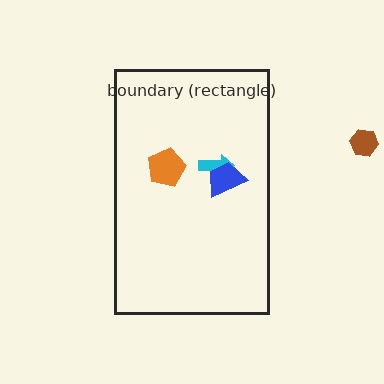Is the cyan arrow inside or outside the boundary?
Inside.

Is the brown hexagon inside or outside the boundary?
Outside.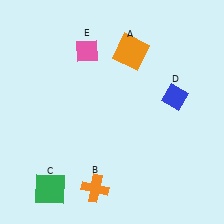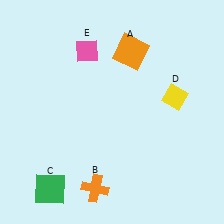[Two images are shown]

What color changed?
The diamond (D) changed from blue in Image 1 to yellow in Image 2.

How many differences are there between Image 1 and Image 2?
There is 1 difference between the two images.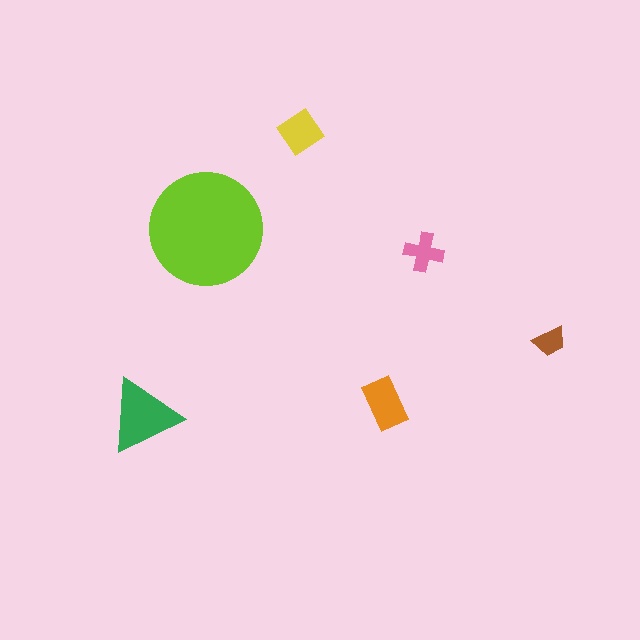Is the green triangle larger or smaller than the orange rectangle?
Larger.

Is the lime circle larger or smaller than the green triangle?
Larger.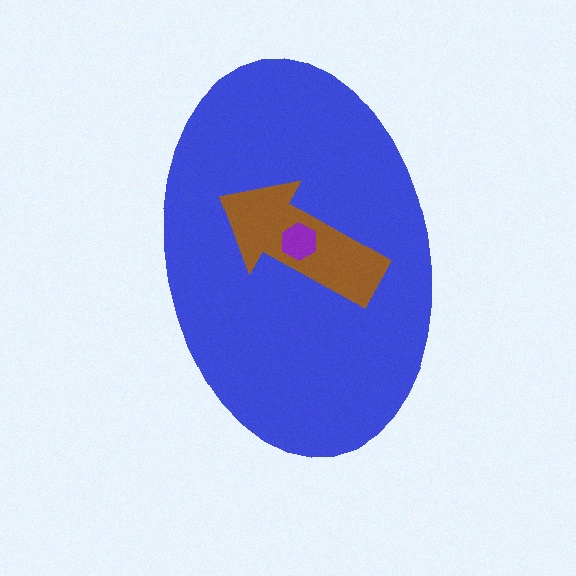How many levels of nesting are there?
3.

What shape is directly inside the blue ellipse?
The brown arrow.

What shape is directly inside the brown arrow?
The purple hexagon.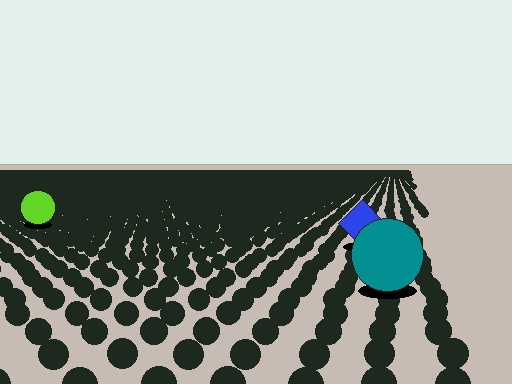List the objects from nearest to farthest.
From nearest to farthest: the teal circle, the blue diamond, the lime circle.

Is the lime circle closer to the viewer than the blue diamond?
No. The blue diamond is closer — you can tell from the texture gradient: the ground texture is coarser near it.